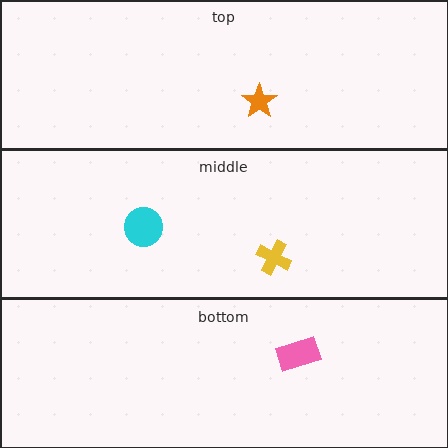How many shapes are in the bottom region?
1.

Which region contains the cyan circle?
The middle region.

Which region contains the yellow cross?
The middle region.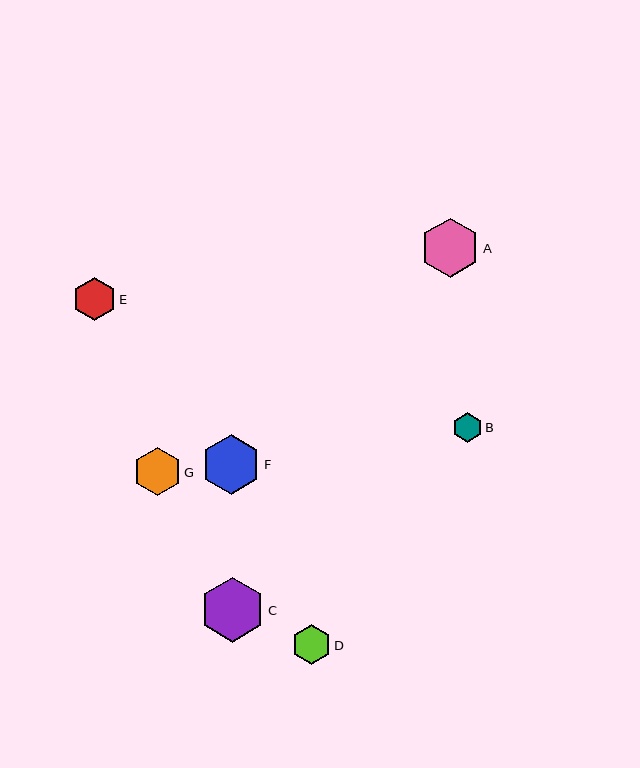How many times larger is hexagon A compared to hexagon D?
Hexagon A is approximately 1.5 times the size of hexagon D.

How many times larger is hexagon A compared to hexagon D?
Hexagon A is approximately 1.5 times the size of hexagon D.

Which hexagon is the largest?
Hexagon C is the largest with a size of approximately 64 pixels.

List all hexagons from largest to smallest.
From largest to smallest: C, F, A, G, E, D, B.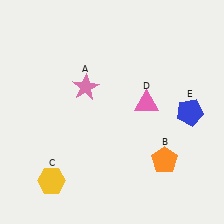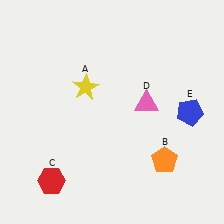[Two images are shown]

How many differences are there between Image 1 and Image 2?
There are 2 differences between the two images.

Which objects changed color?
A changed from pink to yellow. C changed from yellow to red.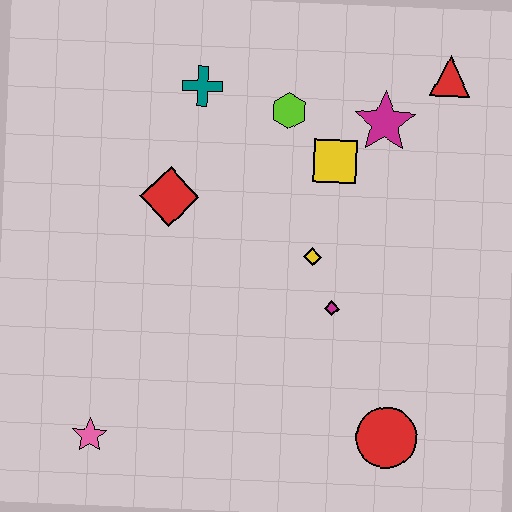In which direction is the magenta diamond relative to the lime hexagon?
The magenta diamond is below the lime hexagon.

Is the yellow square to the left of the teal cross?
No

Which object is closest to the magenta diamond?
The yellow diamond is closest to the magenta diamond.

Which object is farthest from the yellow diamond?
The pink star is farthest from the yellow diamond.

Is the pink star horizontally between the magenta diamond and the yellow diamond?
No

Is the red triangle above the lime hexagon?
Yes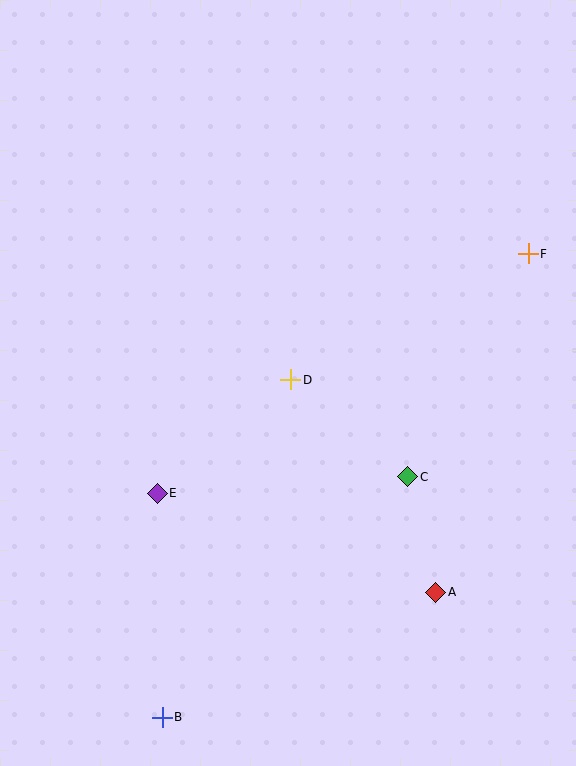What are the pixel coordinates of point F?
Point F is at (528, 254).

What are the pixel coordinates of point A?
Point A is at (436, 592).